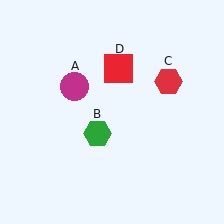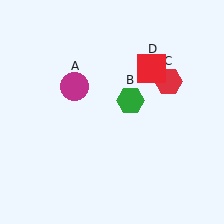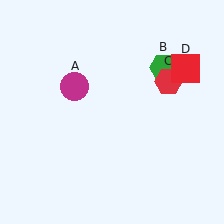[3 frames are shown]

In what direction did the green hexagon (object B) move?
The green hexagon (object B) moved up and to the right.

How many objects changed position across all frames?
2 objects changed position: green hexagon (object B), red square (object D).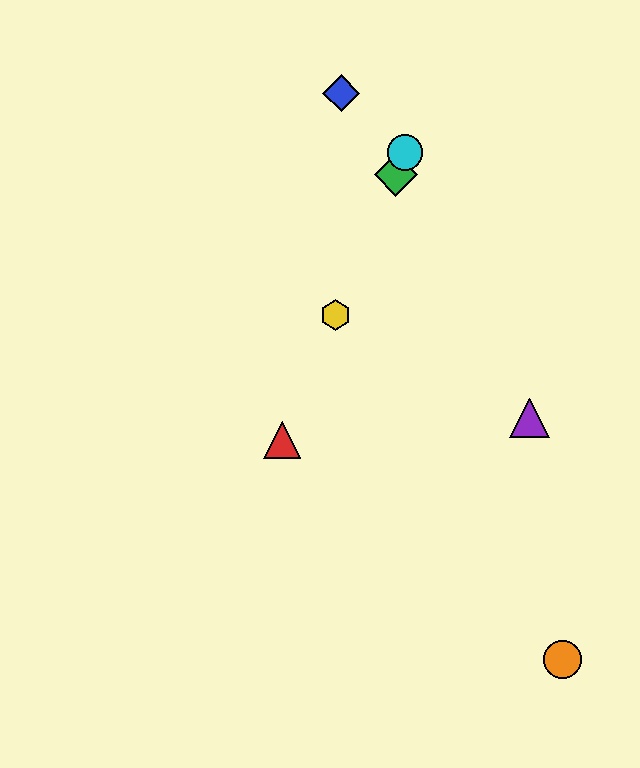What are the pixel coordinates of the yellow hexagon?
The yellow hexagon is at (336, 315).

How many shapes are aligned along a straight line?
4 shapes (the red triangle, the green diamond, the yellow hexagon, the cyan circle) are aligned along a straight line.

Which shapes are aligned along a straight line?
The red triangle, the green diamond, the yellow hexagon, the cyan circle are aligned along a straight line.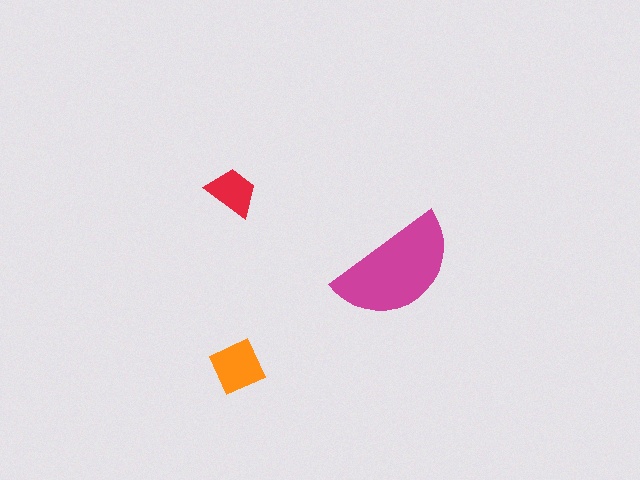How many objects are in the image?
There are 3 objects in the image.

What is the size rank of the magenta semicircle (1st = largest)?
1st.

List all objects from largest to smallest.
The magenta semicircle, the orange square, the red trapezoid.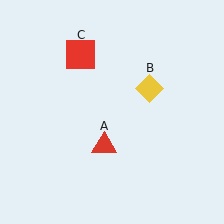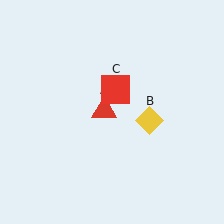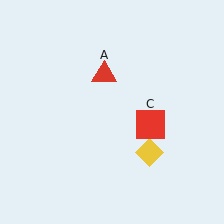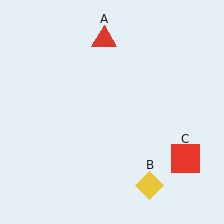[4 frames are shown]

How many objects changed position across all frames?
3 objects changed position: red triangle (object A), yellow diamond (object B), red square (object C).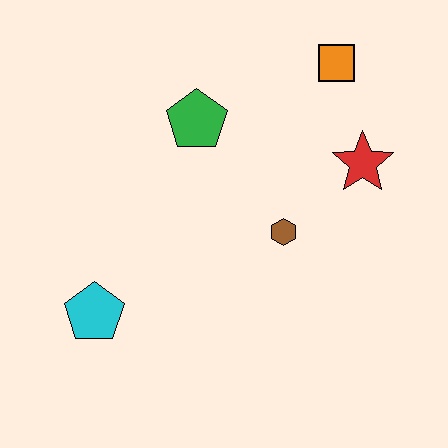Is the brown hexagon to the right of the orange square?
No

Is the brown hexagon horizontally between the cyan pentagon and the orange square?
Yes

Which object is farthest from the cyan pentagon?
The orange square is farthest from the cyan pentagon.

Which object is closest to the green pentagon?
The brown hexagon is closest to the green pentagon.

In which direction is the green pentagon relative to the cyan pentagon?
The green pentagon is above the cyan pentagon.